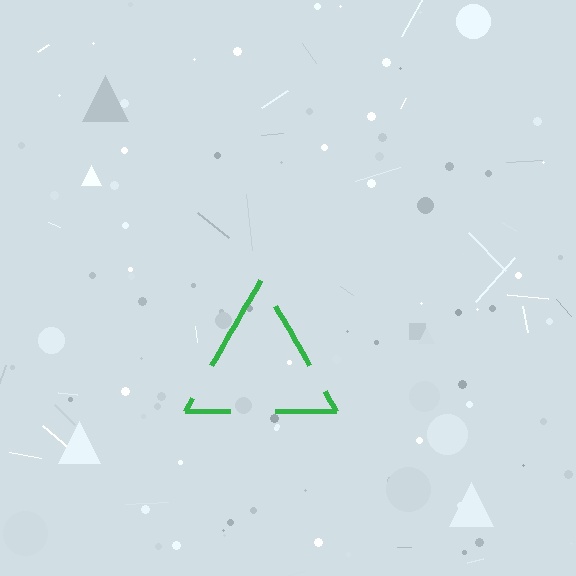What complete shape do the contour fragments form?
The contour fragments form a triangle.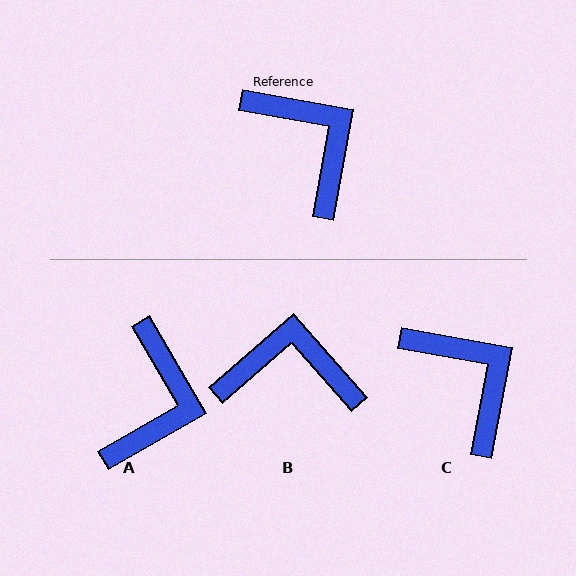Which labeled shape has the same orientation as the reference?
C.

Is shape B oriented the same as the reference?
No, it is off by about 52 degrees.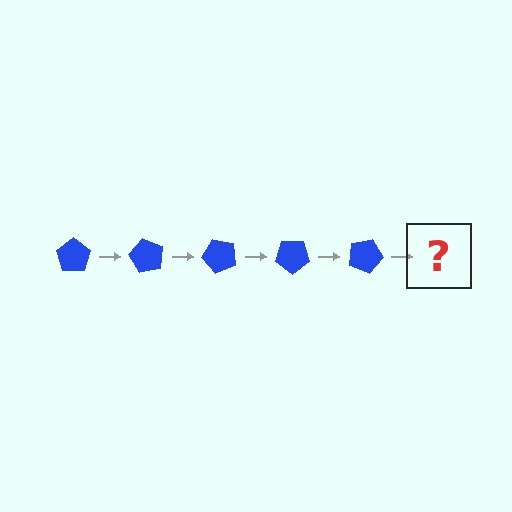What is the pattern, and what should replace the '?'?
The pattern is that the pentagon rotates 60 degrees each step. The '?' should be a blue pentagon rotated 300 degrees.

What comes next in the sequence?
The next element should be a blue pentagon rotated 300 degrees.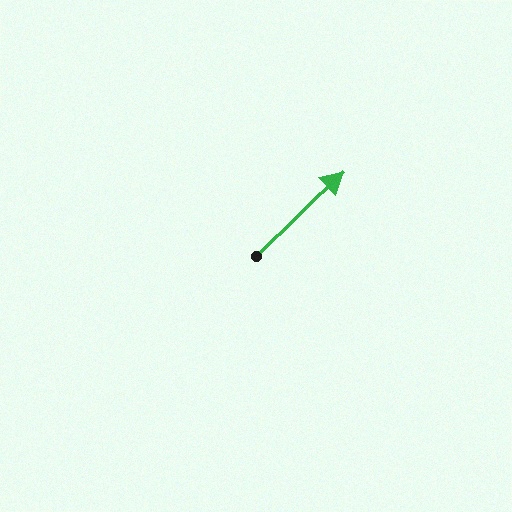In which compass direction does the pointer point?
Northeast.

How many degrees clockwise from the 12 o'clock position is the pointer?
Approximately 46 degrees.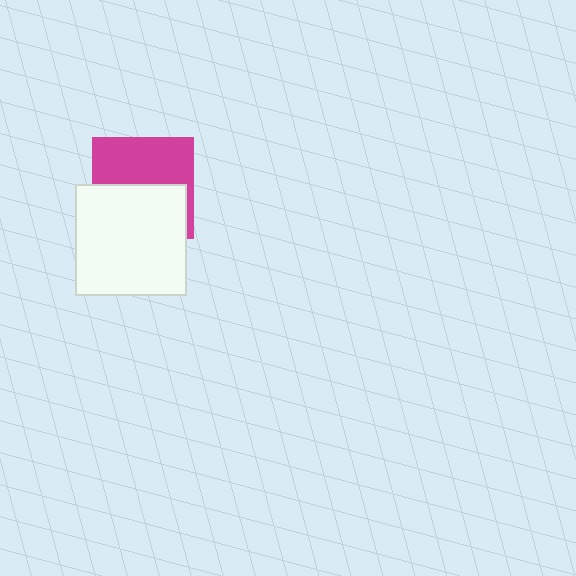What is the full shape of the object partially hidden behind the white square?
The partially hidden object is a magenta square.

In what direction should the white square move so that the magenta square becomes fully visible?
The white square should move down. That is the shortest direction to clear the overlap and leave the magenta square fully visible.